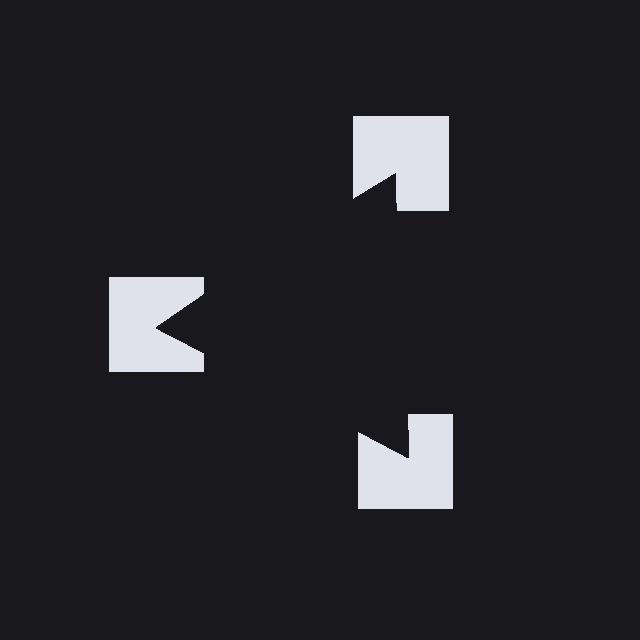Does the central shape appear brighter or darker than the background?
It typically appears slightly darker than the background, even though no actual brightness change is drawn.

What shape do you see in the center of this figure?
An illusory triangle — its edges are inferred from the aligned wedge cuts in the notched squares, not physically drawn.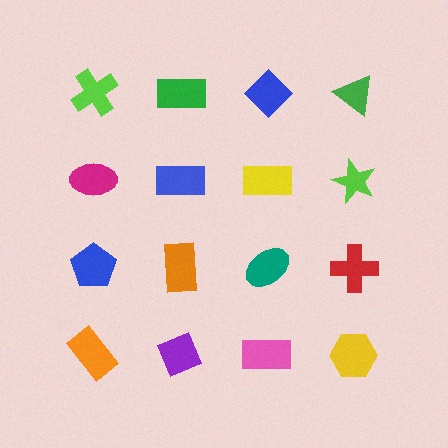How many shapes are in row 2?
4 shapes.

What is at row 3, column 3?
A teal ellipse.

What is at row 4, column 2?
A purple diamond.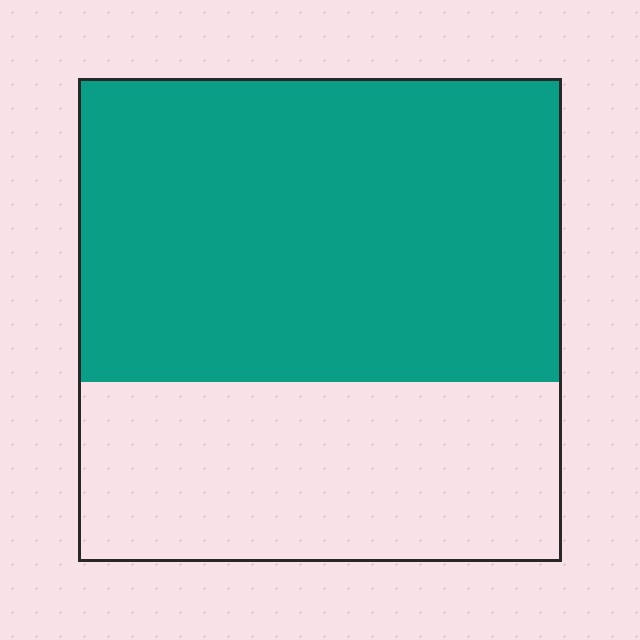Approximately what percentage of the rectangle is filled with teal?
Approximately 65%.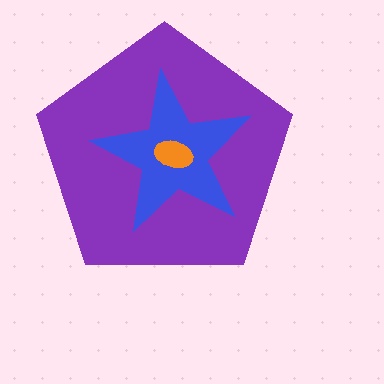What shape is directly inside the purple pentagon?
The blue star.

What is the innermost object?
The orange ellipse.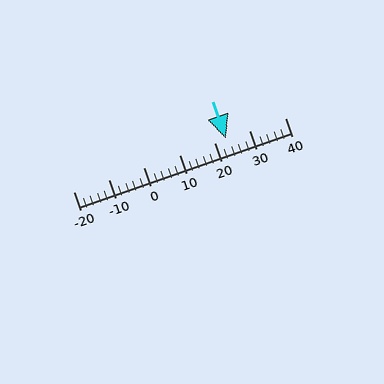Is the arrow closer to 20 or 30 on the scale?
The arrow is closer to 20.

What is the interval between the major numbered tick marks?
The major tick marks are spaced 10 units apart.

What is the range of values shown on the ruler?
The ruler shows values from -20 to 40.